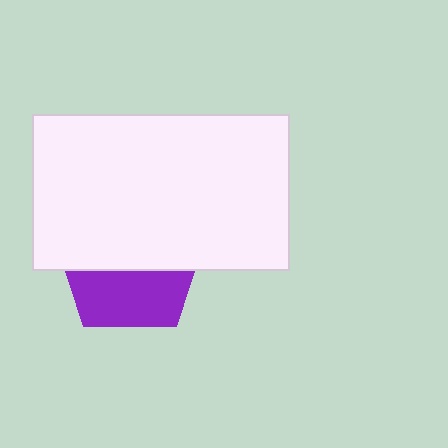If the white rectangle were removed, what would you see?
You would see the complete purple pentagon.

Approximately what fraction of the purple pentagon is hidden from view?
Roughly 59% of the purple pentagon is hidden behind the white rectangle.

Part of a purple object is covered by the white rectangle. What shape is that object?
It is a pentagon.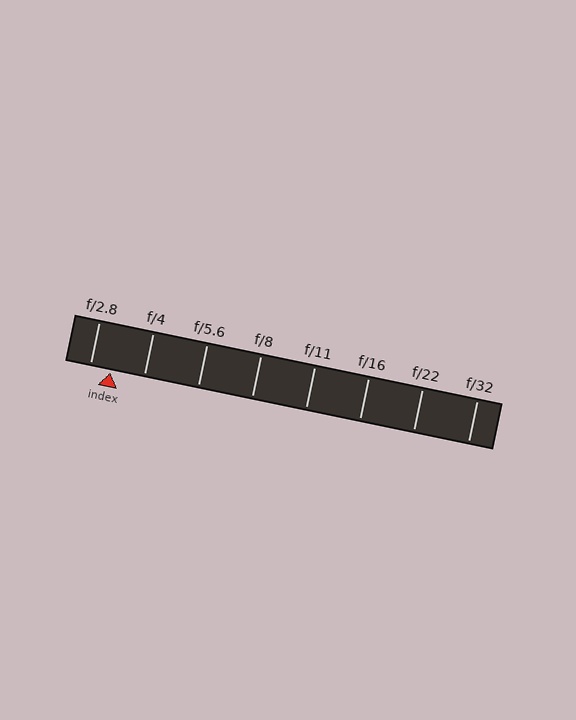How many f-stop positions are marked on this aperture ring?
There are 8 f-stop positions marked.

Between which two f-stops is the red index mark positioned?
The index mark is between f/2.8 and f/4.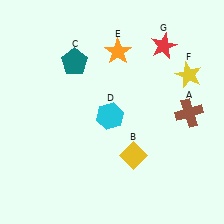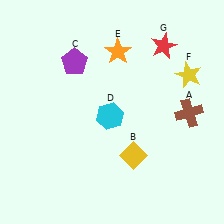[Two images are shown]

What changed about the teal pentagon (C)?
In Image 1, C is teal. In Image 2, it changed to purple.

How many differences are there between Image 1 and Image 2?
There is 1 difference between the two images.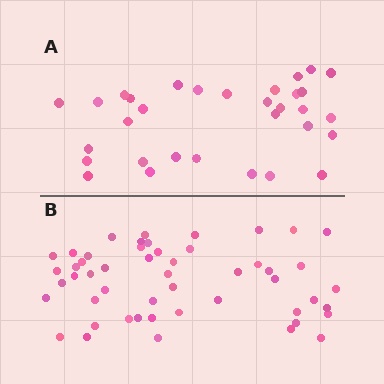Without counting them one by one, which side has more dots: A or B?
Region B (the bottom region) has more dots.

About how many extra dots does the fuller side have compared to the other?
Region B has approximately 20 more dots than region A.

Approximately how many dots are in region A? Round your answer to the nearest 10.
About 30 dots. (The exact count is 32, which rounds to 30.)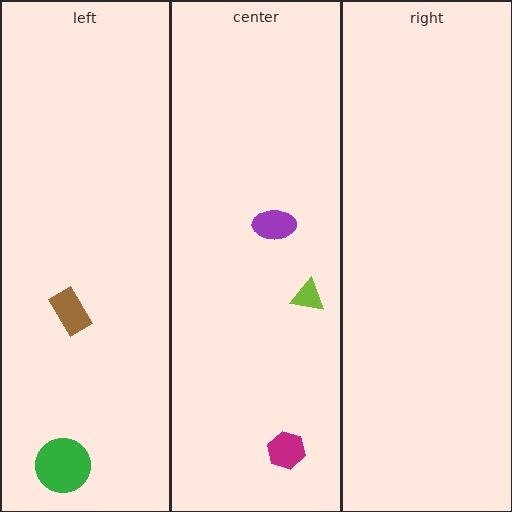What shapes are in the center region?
The magenta hexagon, the purple ellipse, the lime triangle.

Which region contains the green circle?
The left region.